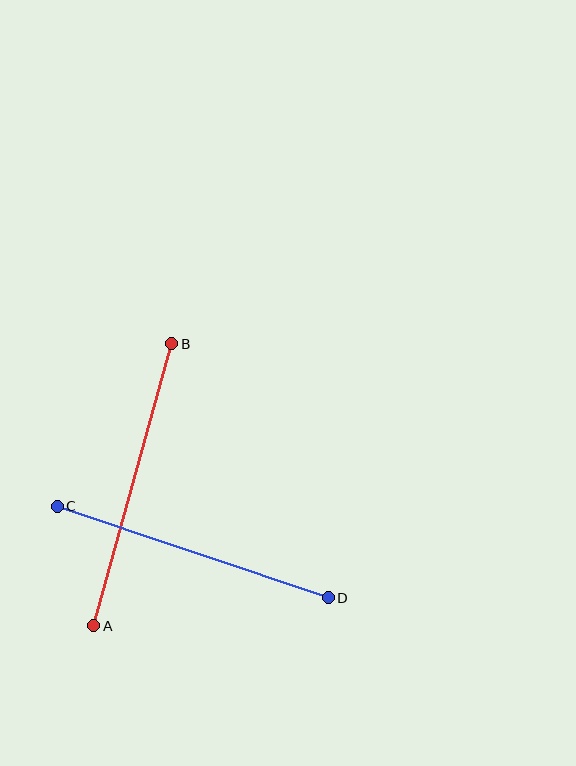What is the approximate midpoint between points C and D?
The midpoint is at approximately (193, 552) pixels.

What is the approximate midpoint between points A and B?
The midpoint is at approximately (133, 485) pixels.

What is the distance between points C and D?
The distance is approximately 286 pixels.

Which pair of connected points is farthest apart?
Points A and B are farthest apart.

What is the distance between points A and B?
The distance is approximately 292 pixels.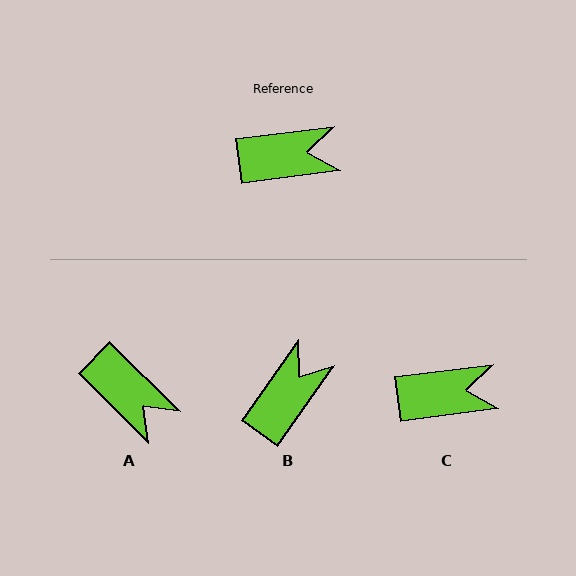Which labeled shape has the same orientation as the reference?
C.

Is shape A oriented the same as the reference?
No, it is off by about 52 degrees.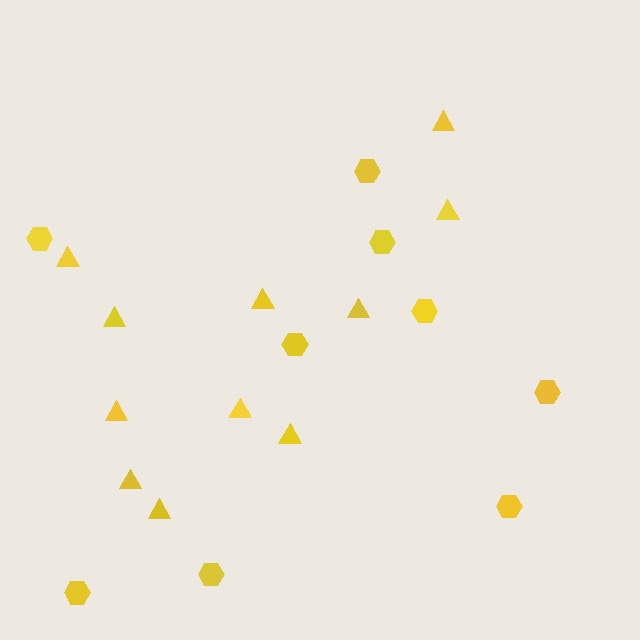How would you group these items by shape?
There are 2 groups: one group of hexagons (9) and one group of triangles (11).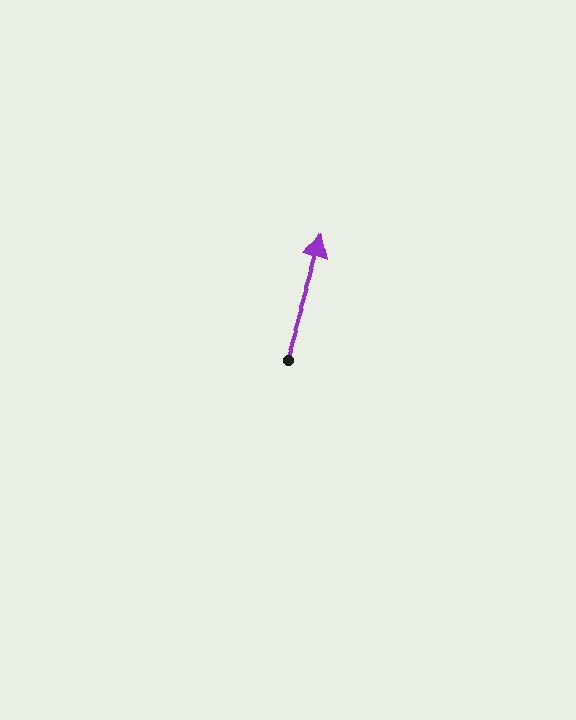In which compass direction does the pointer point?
North.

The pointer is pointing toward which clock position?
Roughly 1 o'clock.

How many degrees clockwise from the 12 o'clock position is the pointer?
Approximately 17 degrees.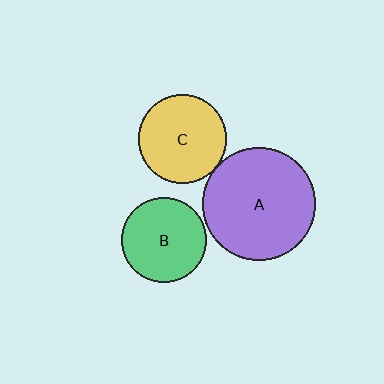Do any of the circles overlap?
No, none of the circles overlap.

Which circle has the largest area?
Circle A (purple).